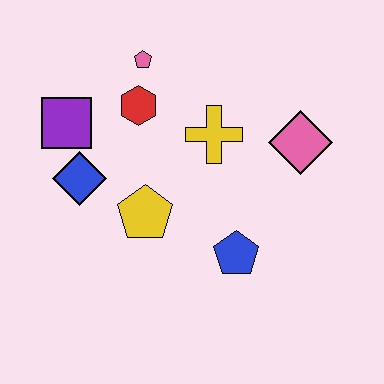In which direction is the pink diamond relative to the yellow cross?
The pink diamond is to the right of the yellow cross.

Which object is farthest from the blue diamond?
The pink diamond is farthest from the blue diamond.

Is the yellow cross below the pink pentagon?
Yes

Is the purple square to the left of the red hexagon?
Yes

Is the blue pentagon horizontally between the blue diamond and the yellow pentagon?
No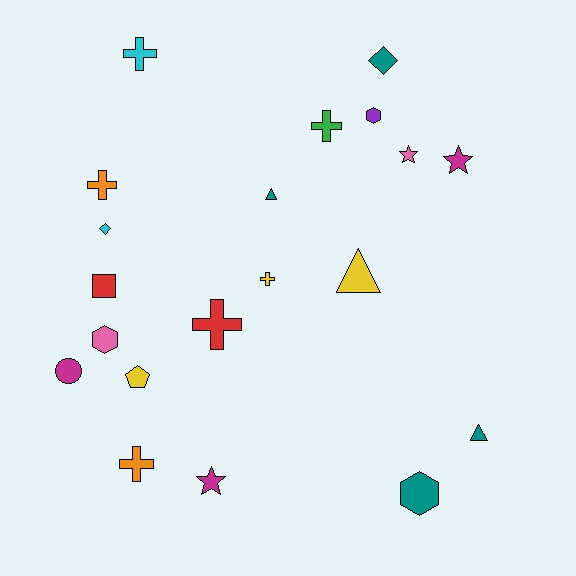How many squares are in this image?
There is 1 square.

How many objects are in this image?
There are 20 objects.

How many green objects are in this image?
There is 1 green object.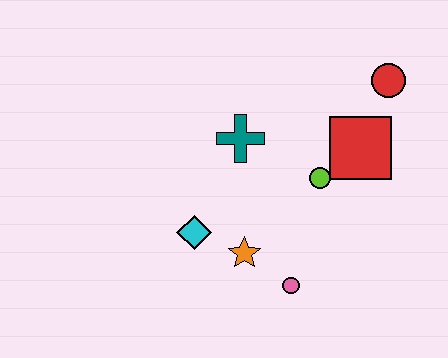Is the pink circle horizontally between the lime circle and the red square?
No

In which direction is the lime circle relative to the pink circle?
The lime circle is above the pink circle.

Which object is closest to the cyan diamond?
The orange star is closest to the cyan diamond.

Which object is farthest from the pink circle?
The red circle is farthest from the pink circle.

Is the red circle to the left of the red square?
No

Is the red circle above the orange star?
Yes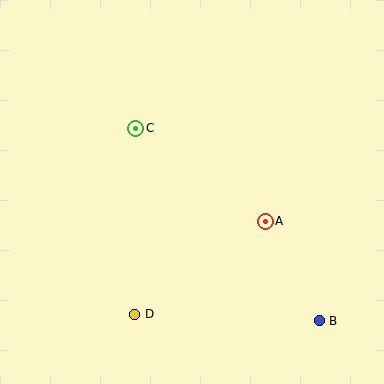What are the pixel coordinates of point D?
Point D is at (135, 314).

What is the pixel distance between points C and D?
The distance between C and D is 186 pixels.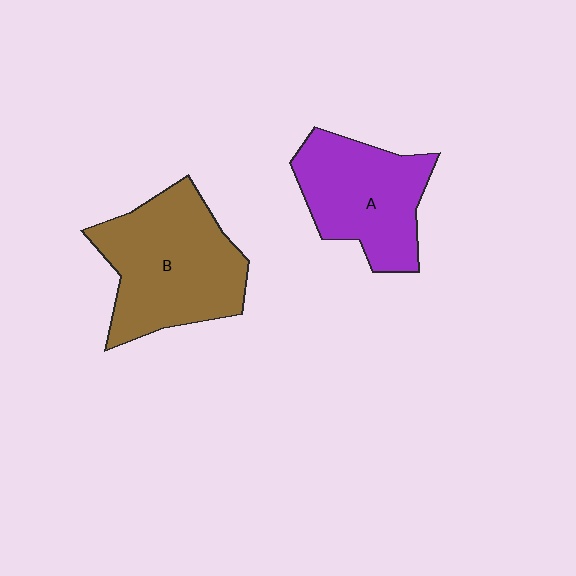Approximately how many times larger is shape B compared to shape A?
Approximately 1.3 times.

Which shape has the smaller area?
Shape A (purple).